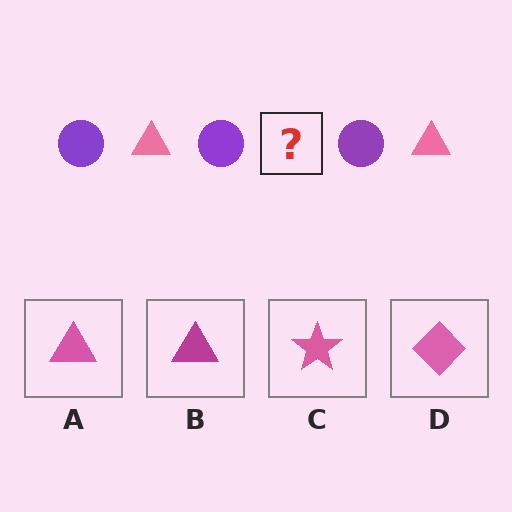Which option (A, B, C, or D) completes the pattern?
A.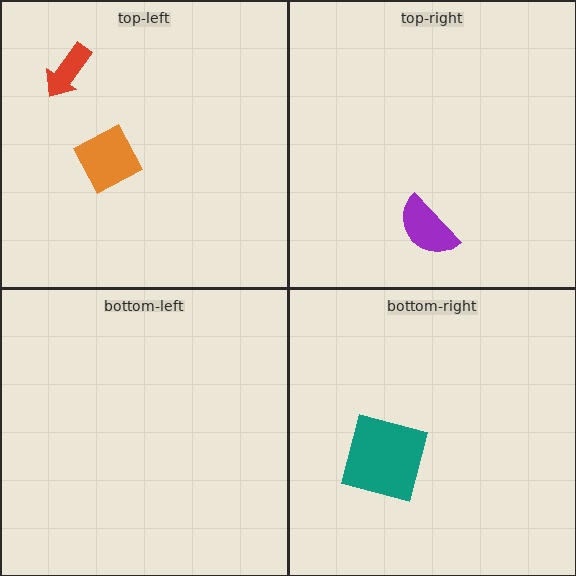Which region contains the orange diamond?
The top-left region.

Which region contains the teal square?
The bottom-right region.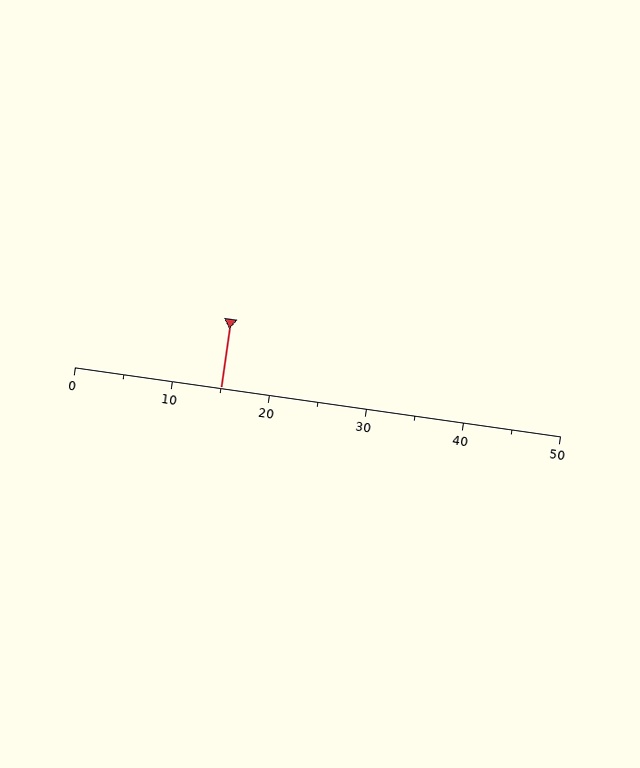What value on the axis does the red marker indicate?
The marker indicates approximately 15.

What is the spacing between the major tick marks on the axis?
The major ticks are spaced 10 apart.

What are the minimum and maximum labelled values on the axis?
The axis runs from 0 to 50.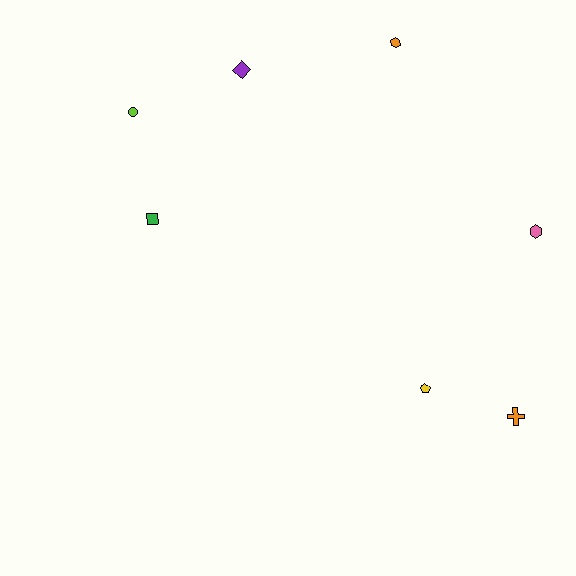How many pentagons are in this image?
There is 1 pentagon.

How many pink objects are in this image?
There is 1 pink object.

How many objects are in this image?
There are 7 objects.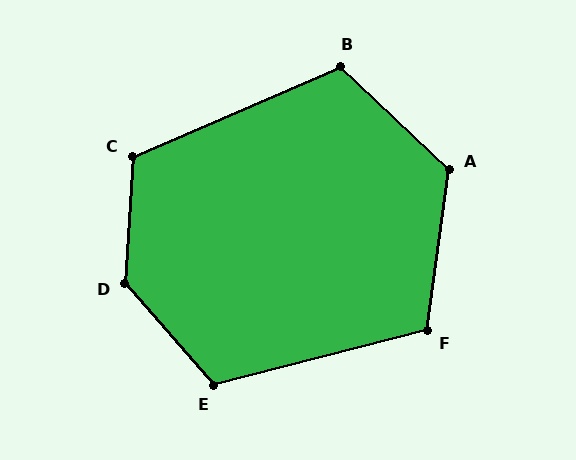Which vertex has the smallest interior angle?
F, at approximately 112 degrees.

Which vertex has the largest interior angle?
D, at approximately 135 degrees.